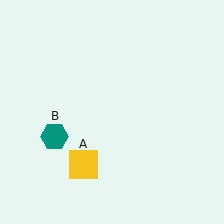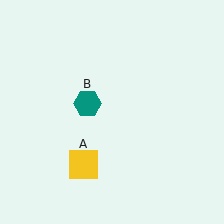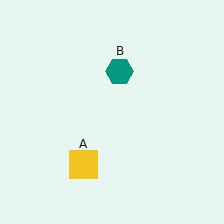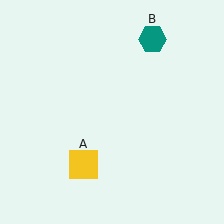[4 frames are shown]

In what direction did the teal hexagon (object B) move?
The teal hexagon (object B) moved up and to the right.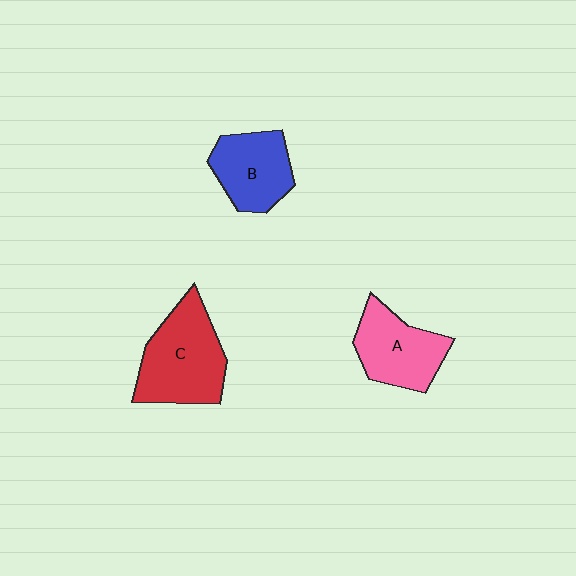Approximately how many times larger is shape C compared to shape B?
Approximately 1.4 times.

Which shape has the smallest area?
Shape B (blue).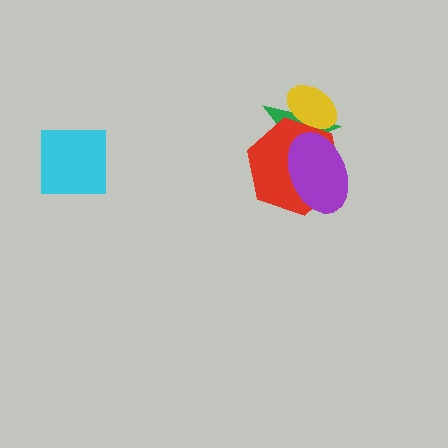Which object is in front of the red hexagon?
The purple ellipse is in front of the red hexagon.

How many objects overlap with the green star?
3 objects overlap with the green star.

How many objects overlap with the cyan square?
0 objects overlap with the cyan square.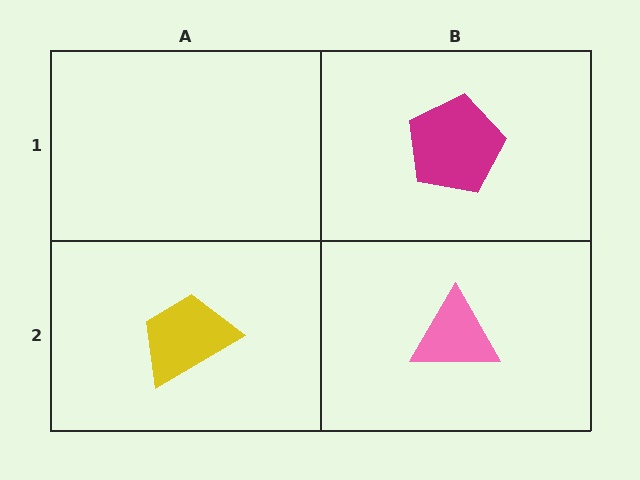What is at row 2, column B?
A pink triangle.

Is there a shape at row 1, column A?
No, that cell is empty.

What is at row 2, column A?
A yellow trapezoid.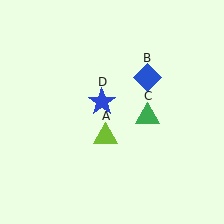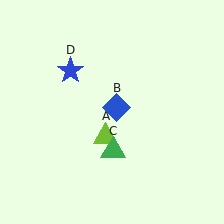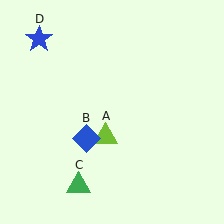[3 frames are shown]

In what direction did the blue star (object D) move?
The blue star (object D) moved up and to the left.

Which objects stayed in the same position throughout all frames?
Lime triangle (object A) remained stationary.